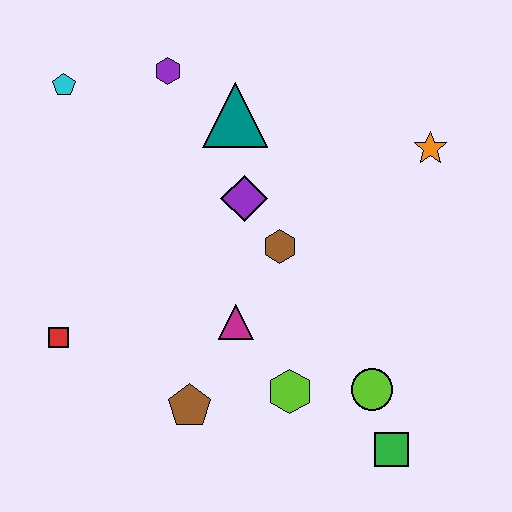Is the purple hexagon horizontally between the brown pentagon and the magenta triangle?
No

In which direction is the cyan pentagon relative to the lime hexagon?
The cyan pentagon is above the lime hexagon.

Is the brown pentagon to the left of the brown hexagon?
Yes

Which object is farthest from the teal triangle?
The green square is farthest from the teal triangle.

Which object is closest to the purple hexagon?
The teal triangle is closest to the purple hexagon.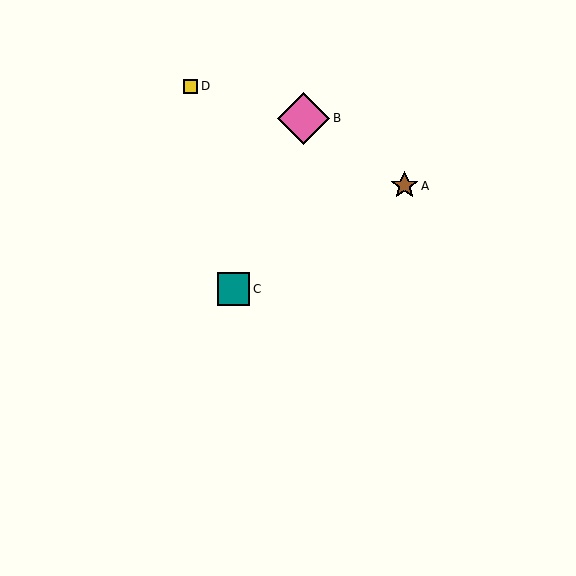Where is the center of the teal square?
The center of the teal square is at (233, 289).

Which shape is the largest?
The pink diamond (labeled B) is the largest.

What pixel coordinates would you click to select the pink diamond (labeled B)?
Click at (304, 118) to select the pink diamond B.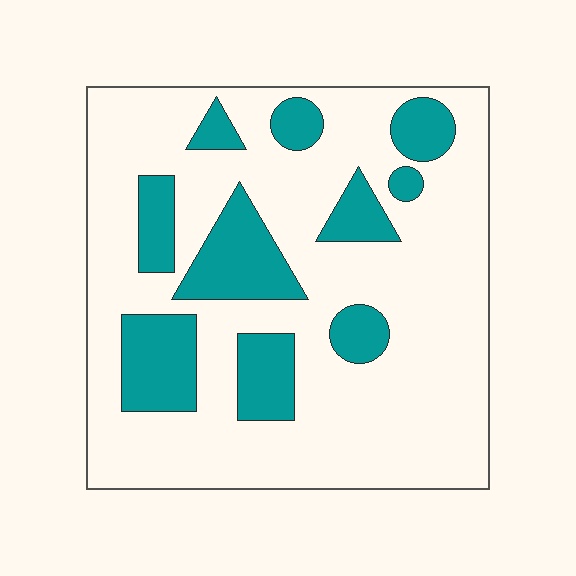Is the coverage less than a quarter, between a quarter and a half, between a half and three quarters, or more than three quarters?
Less than a quarter.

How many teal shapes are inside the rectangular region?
10.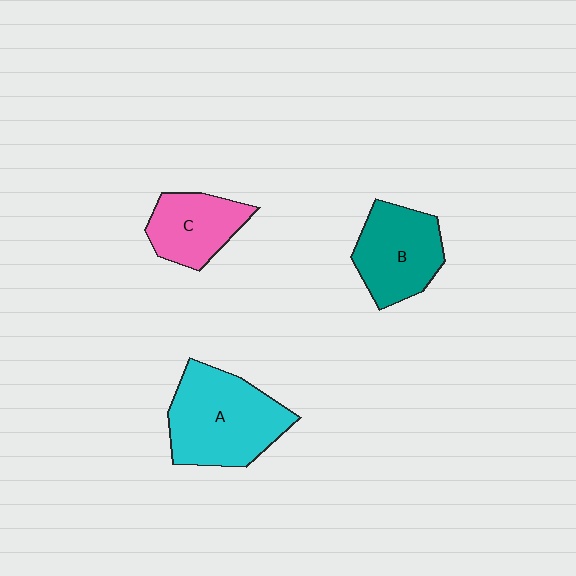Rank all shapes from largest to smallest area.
From largest to smallest: A (cyan), B (teal), C (pink).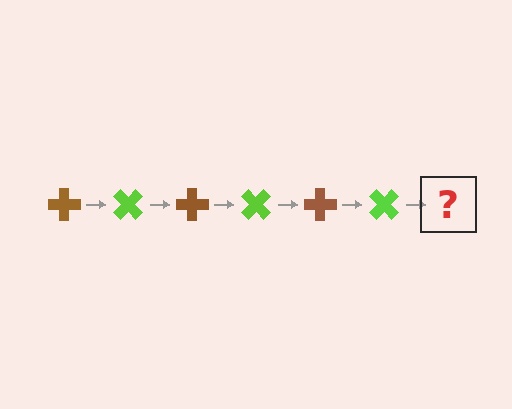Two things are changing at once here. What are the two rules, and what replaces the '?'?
The two rules are that it rotates 45 degrees each step and the color cycles through brown and lime. The '?' should be a brown cross, rotated 270 degrees from the start.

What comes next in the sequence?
The next element should be a brown cross, rotated 270 degrees from the start.